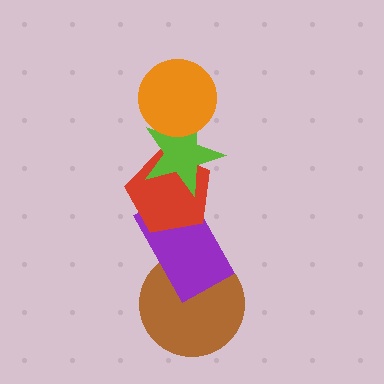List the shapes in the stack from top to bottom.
From top to bottom: the orange circle, the lime star, the red pentagon, the purple rectangle, the brown circle.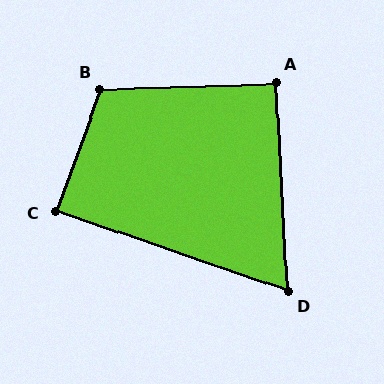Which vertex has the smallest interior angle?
D, at approximately 68 degrees.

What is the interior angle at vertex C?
Approximately 89 degrees (approximately right).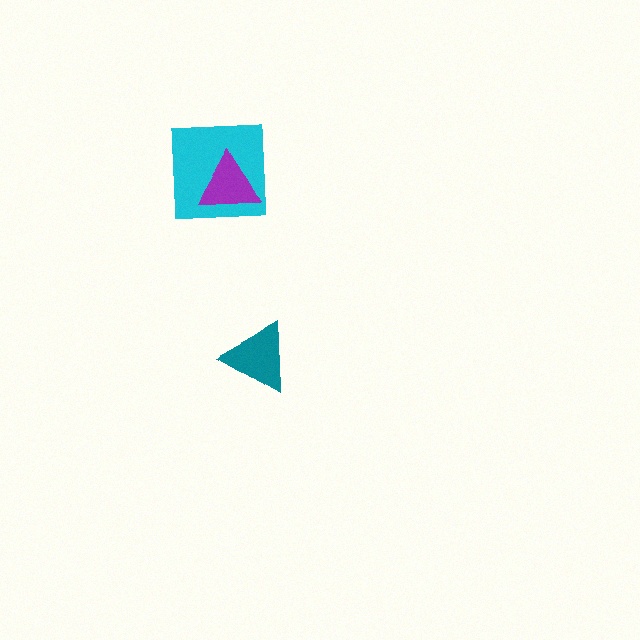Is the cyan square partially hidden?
Yes, it is partially covered by another shape.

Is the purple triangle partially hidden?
No, no other shape covers it.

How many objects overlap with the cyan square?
1 object overlaps with the cyan square.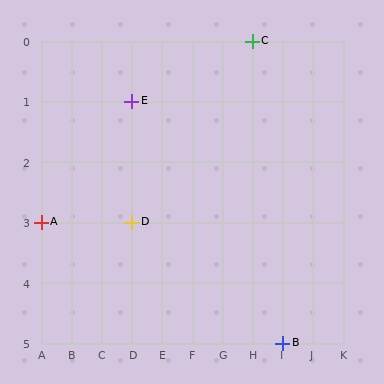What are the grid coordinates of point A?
Point A is at grid coordinates (A, 3).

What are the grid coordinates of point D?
Point D is at grid coordinates (D, 3).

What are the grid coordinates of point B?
Point B is at grid coordinates (I, 5).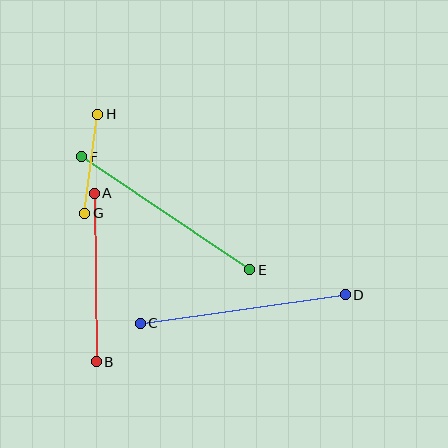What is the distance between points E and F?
The distance is approximately 203 pixels.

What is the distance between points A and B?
The distance is approximately 168 pixels.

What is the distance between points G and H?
The distance is approximately 100 pixels.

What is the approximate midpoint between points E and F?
The midpoint is at approximately (166, 213) pixels.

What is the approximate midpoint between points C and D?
The midpoint is at approximately (243, 309) pixels.